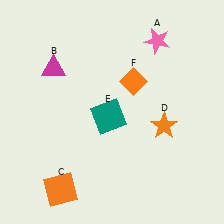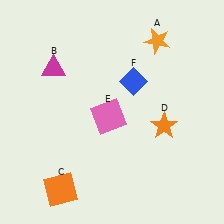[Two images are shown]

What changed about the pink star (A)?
In Image 1, A is pink. In Image 2, it changed to orange.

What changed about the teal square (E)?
In Image 1, E is teal. In Image 2, it changed to pink.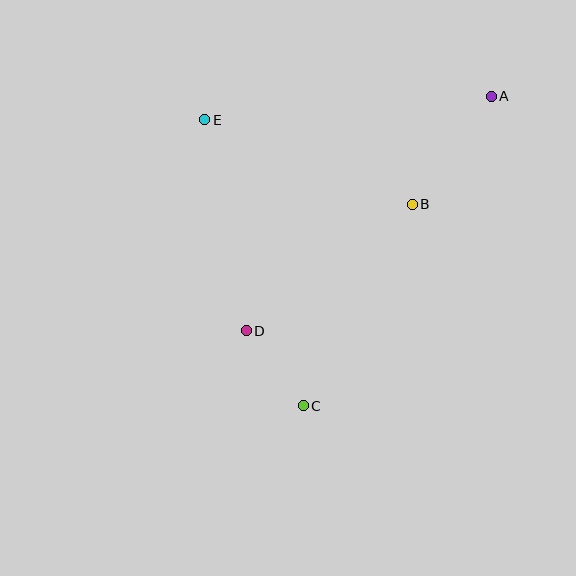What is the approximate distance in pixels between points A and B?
The distance between A and B is approximately 134 pixels.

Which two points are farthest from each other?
Points A and C are farthest from each other.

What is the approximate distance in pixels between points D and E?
The distance between D and E is approximately 215 pixels.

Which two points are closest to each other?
Points C and D are closest to each other.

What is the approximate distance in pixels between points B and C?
The distance between B and C is approximately 229 pixels.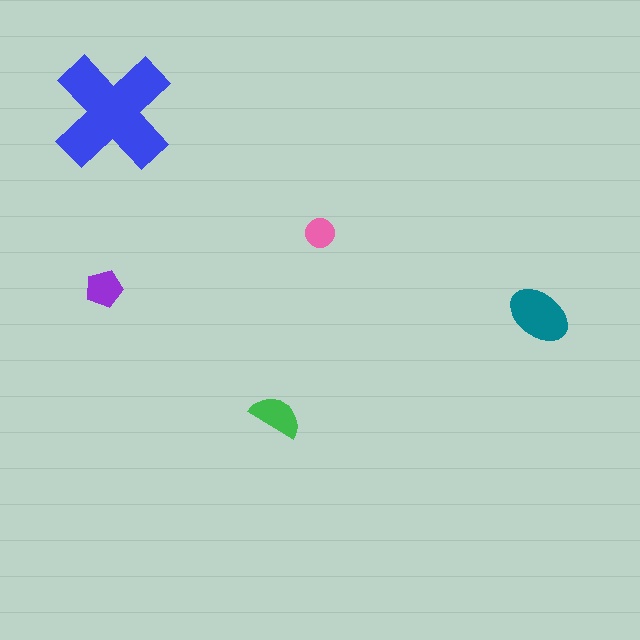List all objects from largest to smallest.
The blue cross, the teal ellipse, the green semicircle, the purple pentagon, the pink circle.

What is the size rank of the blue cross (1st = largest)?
1st.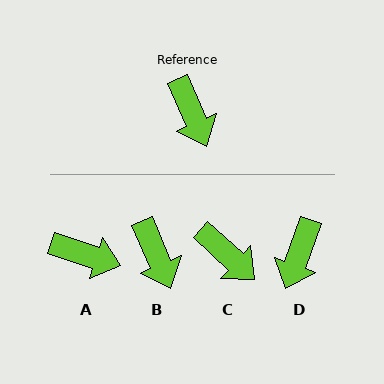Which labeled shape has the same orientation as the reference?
B.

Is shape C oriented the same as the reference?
No, it is off by about 24 degrees.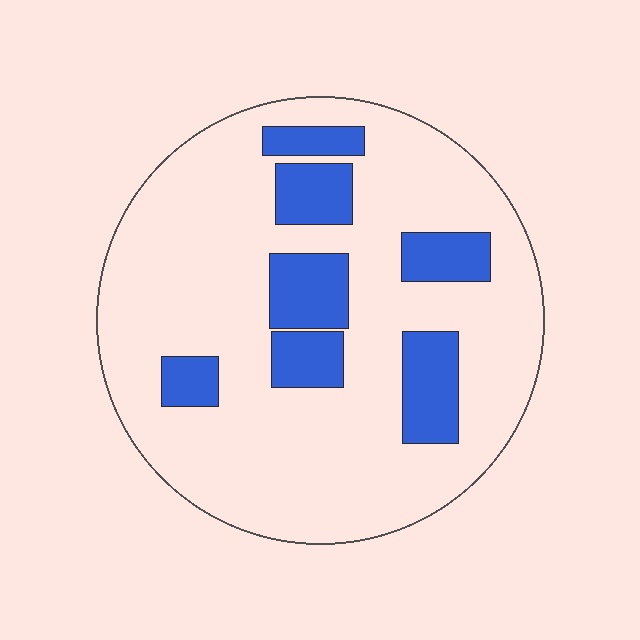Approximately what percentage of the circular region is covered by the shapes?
Approximately 20%.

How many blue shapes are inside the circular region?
7.